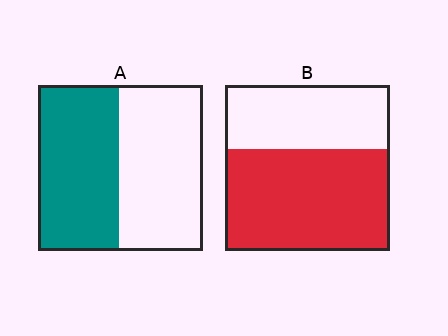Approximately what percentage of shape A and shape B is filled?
A is approximately 50% and B is approximately 60%.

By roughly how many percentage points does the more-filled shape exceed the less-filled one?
By roughly 10 percentage points (B over A).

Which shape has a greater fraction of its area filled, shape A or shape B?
Shape B.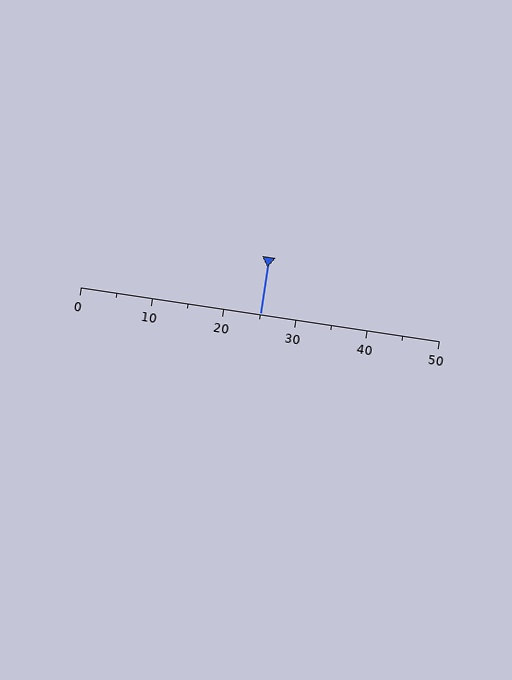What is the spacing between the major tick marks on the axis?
The major ticks are spaced 10 apart.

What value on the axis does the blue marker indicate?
The marker indicates approximately 25.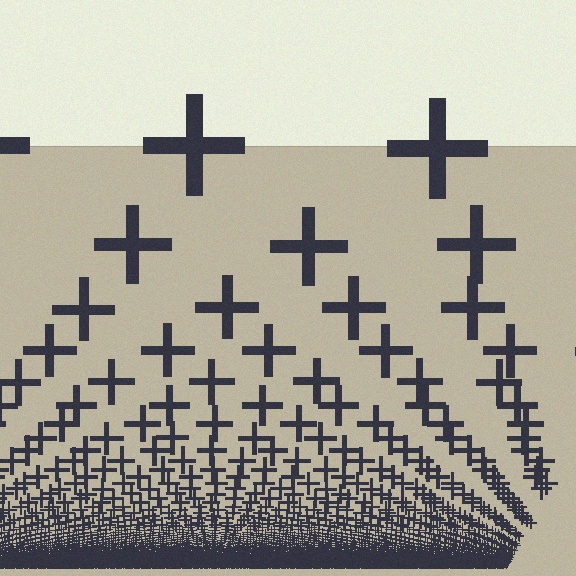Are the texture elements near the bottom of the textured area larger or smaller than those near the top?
Smaller. The gradient is inverted — elements near the bottom are smaller and denser.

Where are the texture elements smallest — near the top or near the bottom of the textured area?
Near the bottom.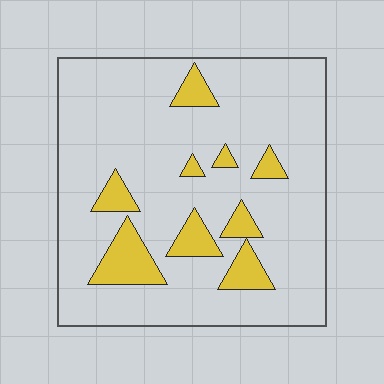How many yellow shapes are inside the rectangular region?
9.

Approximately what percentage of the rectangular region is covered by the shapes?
Approximately 15%.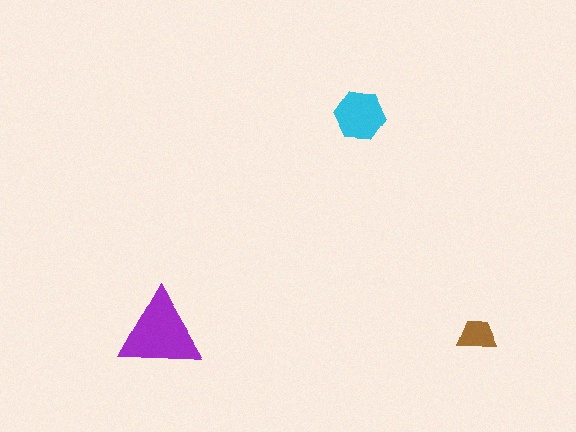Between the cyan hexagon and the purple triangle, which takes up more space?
The purple triangle.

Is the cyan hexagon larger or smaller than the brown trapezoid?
Larger.